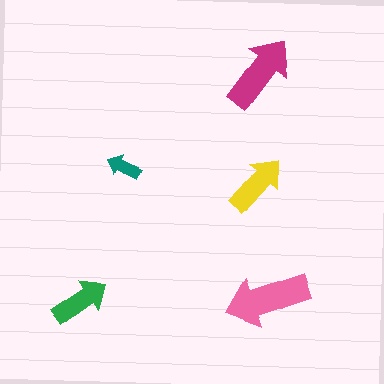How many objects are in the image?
There are 5 objects in the image.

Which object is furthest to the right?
The pink arrow is rightmost.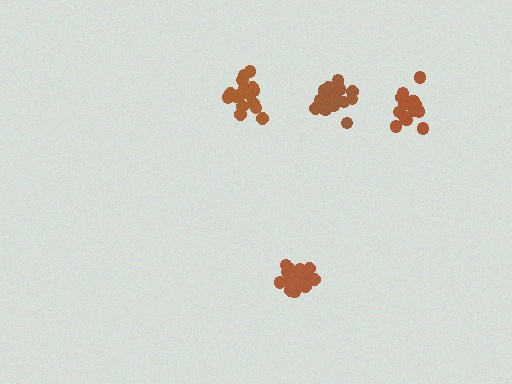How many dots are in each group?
Group 1: 16 dots, Group 2: 19 dots, Group 3: 15 dots, Group 4: 21 dots (71 total).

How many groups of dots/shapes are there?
There are 4 groups.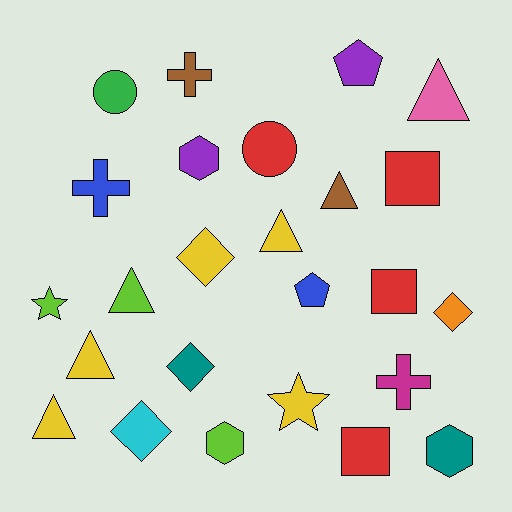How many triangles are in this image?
There are 6 triangles.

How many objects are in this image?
There are 25 objects.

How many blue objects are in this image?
There are 2 blue objects.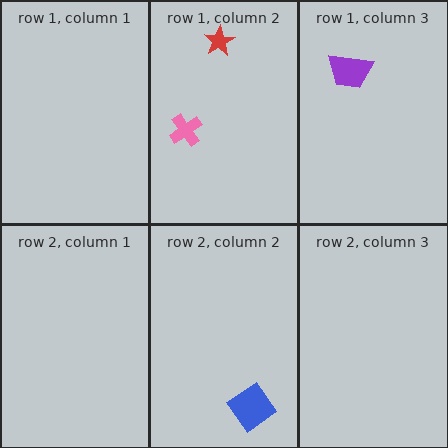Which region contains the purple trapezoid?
The row 1, column 3 region.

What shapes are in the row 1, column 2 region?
The red star, the pink cross.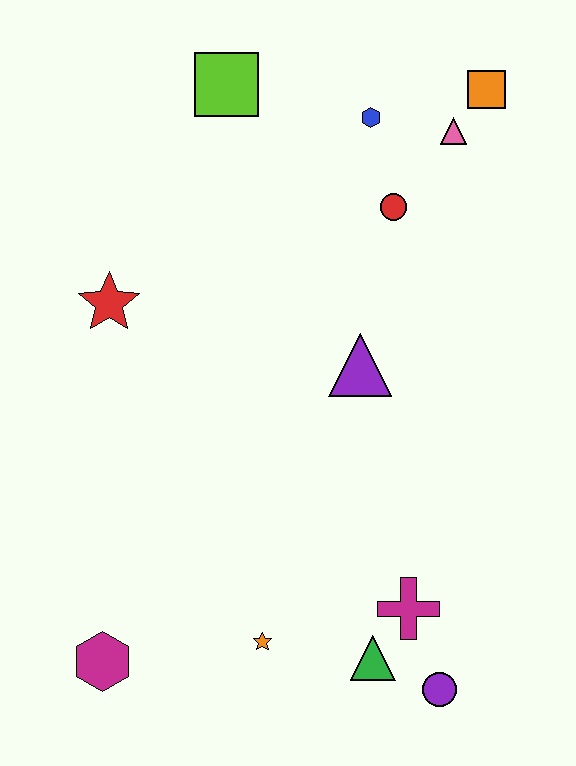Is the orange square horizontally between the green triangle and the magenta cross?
No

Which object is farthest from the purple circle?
The lime square is farthest from the purple circle.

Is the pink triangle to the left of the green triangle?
No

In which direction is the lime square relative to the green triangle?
The lime square is above the green triangle.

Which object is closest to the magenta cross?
The green triangle is closest to the magenta cross.